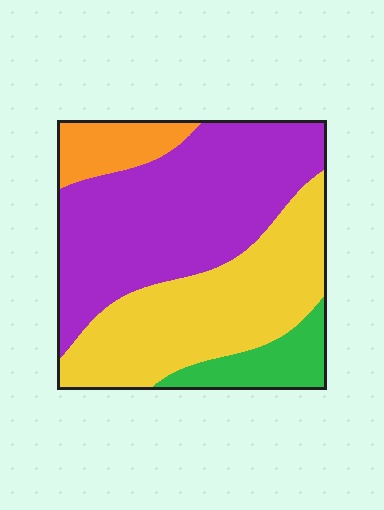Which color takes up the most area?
Purple, at roughly 45%.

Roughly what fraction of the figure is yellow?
Yellow covers 35% of the figure.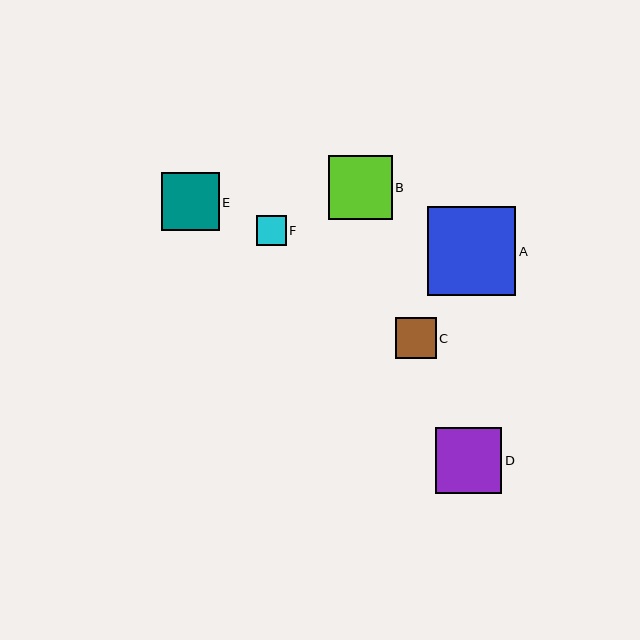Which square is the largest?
Square A is the largest with a size of approximately 88 pixels.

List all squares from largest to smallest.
From largest to smallest: A, D, B, E, C, F.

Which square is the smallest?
Square F is the smallest with a size of approximately 30 pixels.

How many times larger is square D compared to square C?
Square D is approximately 1.6 times the size of square C.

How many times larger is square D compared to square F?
Square D is approximately 2.2 times the size of square F.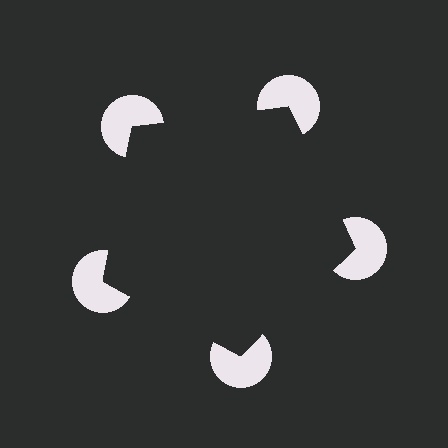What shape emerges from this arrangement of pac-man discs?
An illusory pentagon — its edges are inferred from the aligned wedge cuts in the pac-man discs, not physically drawn.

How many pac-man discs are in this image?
There are 5 — one at each vertex of the illusory pentagon.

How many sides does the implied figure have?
5 sides.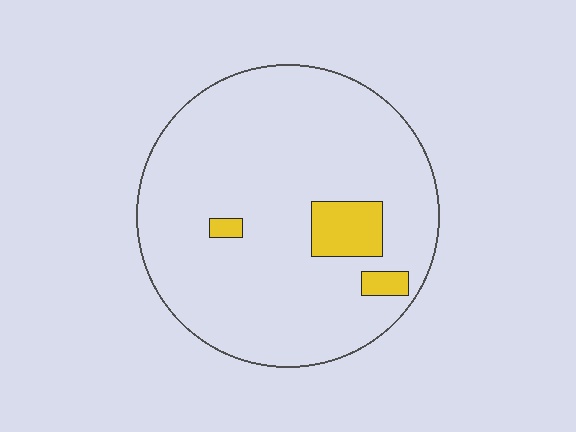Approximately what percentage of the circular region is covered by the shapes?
Approximately 10%.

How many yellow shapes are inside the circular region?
3.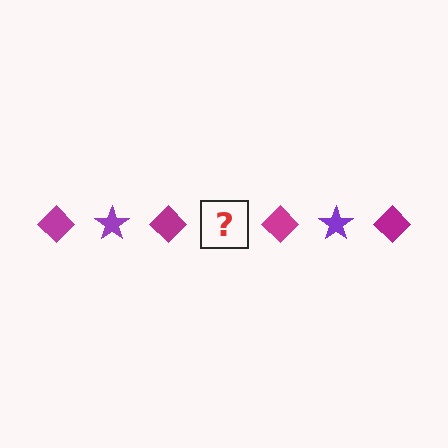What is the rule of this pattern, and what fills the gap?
The rule is that the pattern alternates between magenta diamond and purple star. The gap should be filled with a purple star.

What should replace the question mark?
The question mark should be replaced with a purple star.